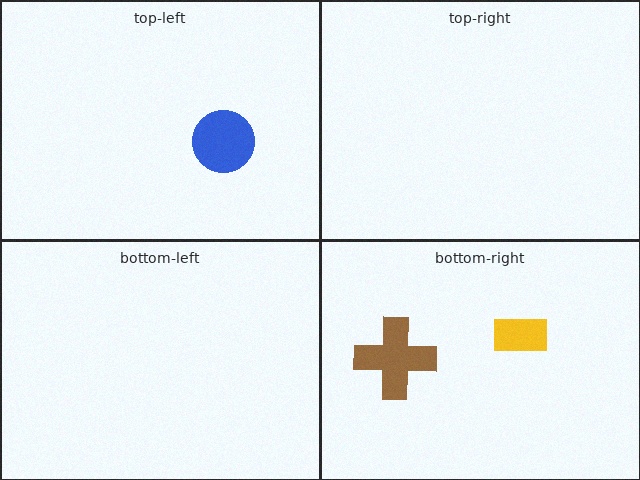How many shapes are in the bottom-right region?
2.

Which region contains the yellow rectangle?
The bottom-right region.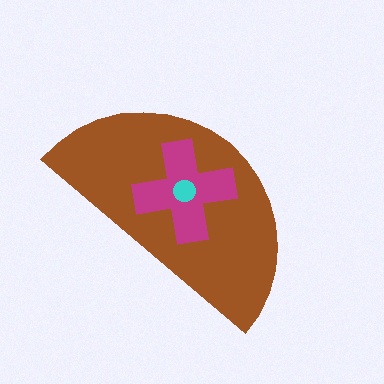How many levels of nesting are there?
3.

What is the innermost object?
The cyan circle.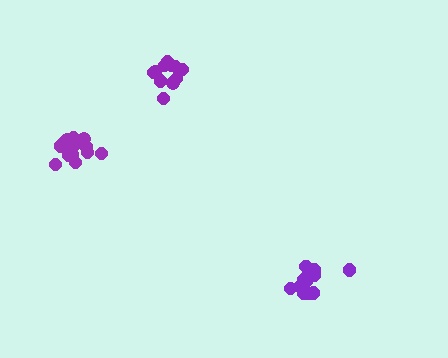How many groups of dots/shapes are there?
There are 3 groups.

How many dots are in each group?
Group 1: 13 dots, Group 2: 16 dots, Group 3: 11 dots (40 total).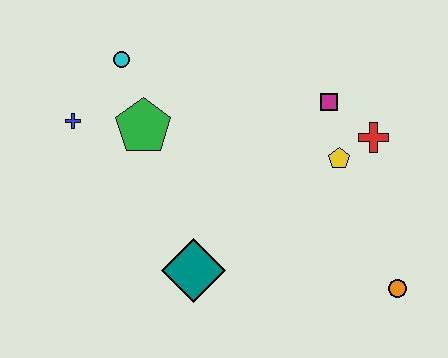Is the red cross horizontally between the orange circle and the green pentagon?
Yes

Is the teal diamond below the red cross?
Yes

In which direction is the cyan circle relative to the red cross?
The cyan circle is to the left of the red cross.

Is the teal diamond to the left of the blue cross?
No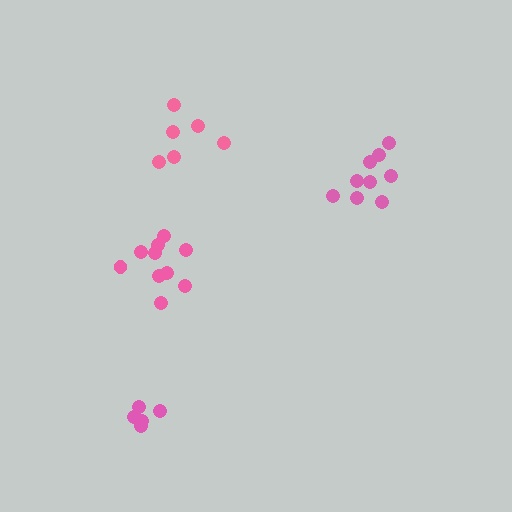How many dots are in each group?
Group 1: 10 dots, Group 2: 5 dots, Group 3: 6 dots, Group 4: 9 dots (30 total).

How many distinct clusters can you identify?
There are 4 distinct clusters.